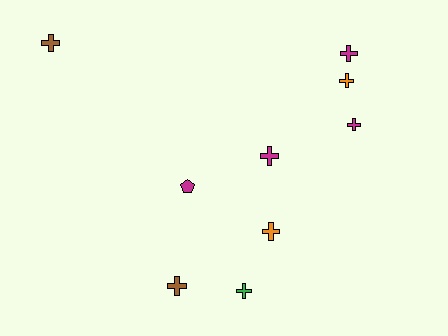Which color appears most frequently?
Magenta, with 4 objects.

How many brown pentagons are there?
There are no brown pentagons.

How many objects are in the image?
There are 9 objects.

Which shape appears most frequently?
Cross, with 8 objects.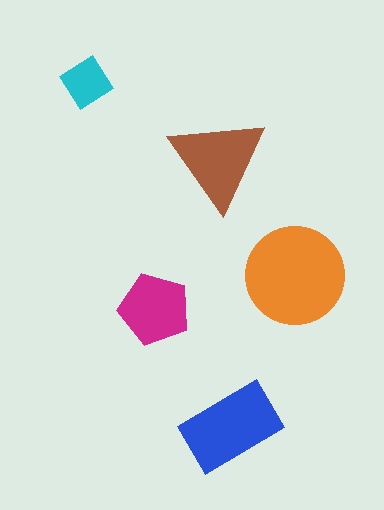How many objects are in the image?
There are 5 objects in the image.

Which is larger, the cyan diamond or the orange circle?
The orange circle.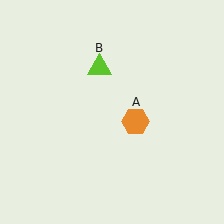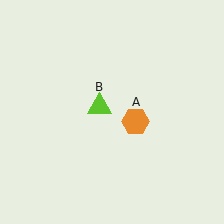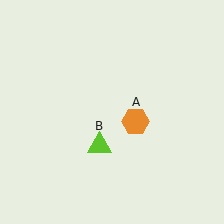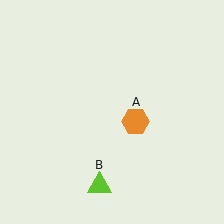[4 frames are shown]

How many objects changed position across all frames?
1 object changed position: lime triangle (object B).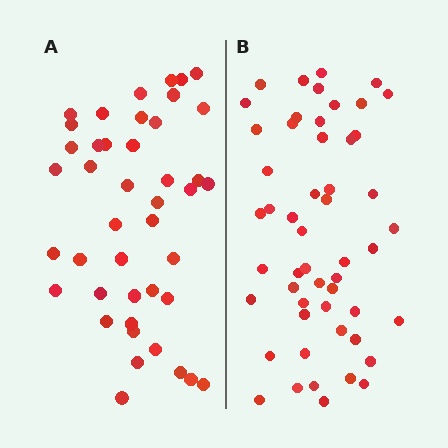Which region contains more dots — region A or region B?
Region B (the right region) has more dots.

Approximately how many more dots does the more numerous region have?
Region B has roughly 8 or so more dots than region A.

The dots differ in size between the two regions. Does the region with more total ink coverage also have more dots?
No. Region A has more total ink coverage because its dots are larger, but region B actually contains more individual dots. Total area can be misleading — the number of items is what matters here.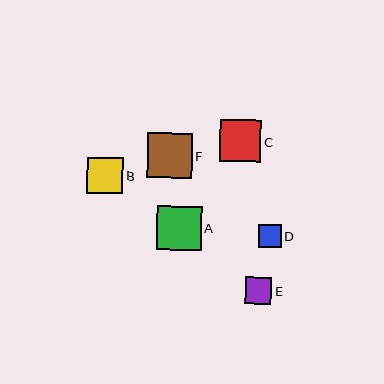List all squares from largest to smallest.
From largest to smallest: F, A, C, B, E, D.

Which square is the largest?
Square F is the largest with a size of approximately 45 pixels.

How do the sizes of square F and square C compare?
Square F and square C are approximately the same size.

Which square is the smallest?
Square D is the smallest with a size of approximately 23 pixels.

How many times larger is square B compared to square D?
Square B is approximately 1.6 times the size of square D.